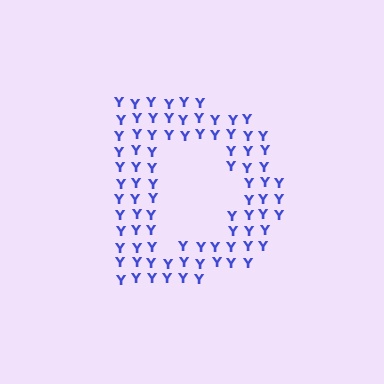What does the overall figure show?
The overall figure shows the letter D.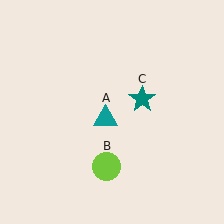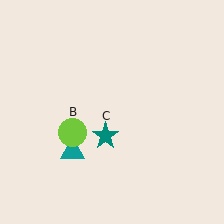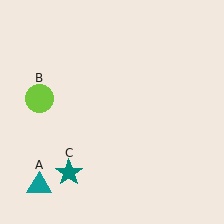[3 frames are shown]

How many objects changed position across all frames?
3 objects changed position: teal triangle (object A), lime circle (object B), teal star (object C).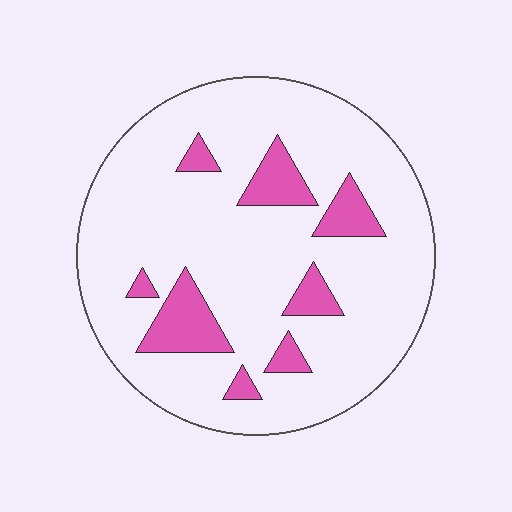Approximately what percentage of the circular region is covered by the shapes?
Approximately 15%.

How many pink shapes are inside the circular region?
8.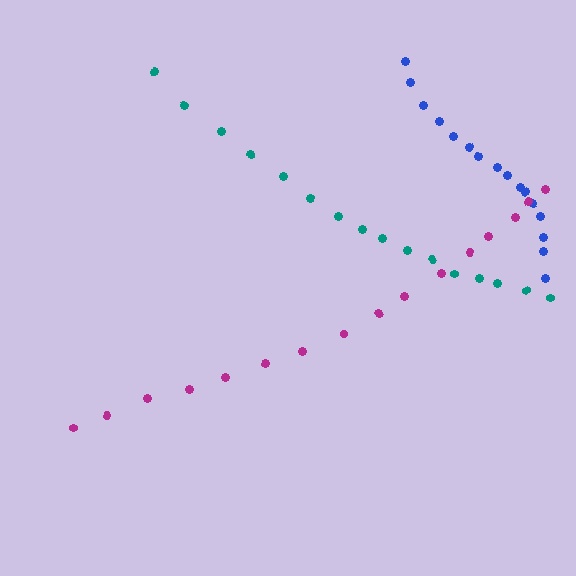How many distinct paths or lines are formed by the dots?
There are 3 distinct paths.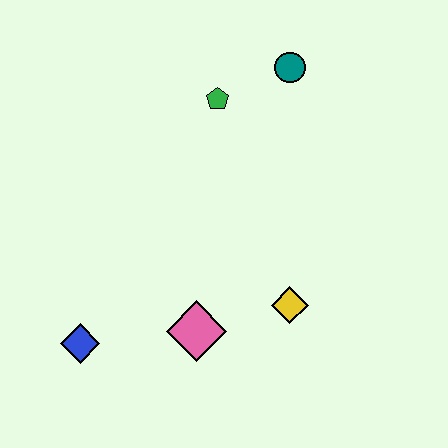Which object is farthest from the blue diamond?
The teal circle is farthest from the blue diamond.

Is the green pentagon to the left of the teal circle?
Yes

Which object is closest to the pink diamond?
The yellow diamond is closest to the pink diamond.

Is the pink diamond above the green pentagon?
No